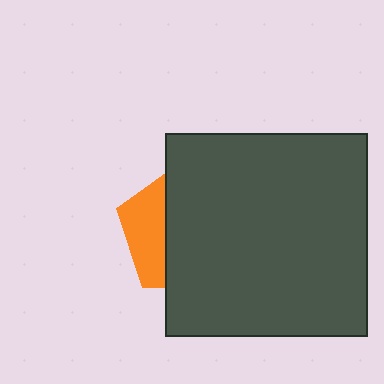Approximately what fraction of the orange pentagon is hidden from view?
Roughly 68% of the orange pentagon is hidden behind the dark gray square.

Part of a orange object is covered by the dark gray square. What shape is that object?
It is a pentagon.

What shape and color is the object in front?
The object in front is a dark gray square.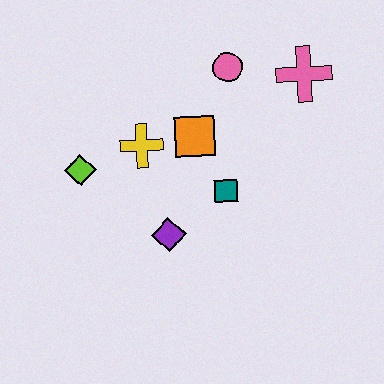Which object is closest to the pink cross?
The pink circle is closest to the pink cross.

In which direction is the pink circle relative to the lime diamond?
The pink circle is to the right of the lime diamond.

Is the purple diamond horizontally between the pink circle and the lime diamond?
Yes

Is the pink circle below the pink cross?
No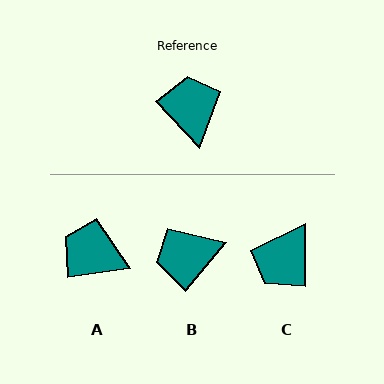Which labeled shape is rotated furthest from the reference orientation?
C, about 137 degrees away.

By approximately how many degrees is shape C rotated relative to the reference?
Approximately 137 degrees counter-clockwise.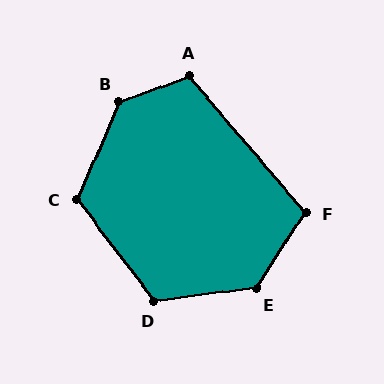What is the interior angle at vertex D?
Approximately 120 degrees (obtuse).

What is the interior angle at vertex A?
Approximately 111 degrees (obtuse).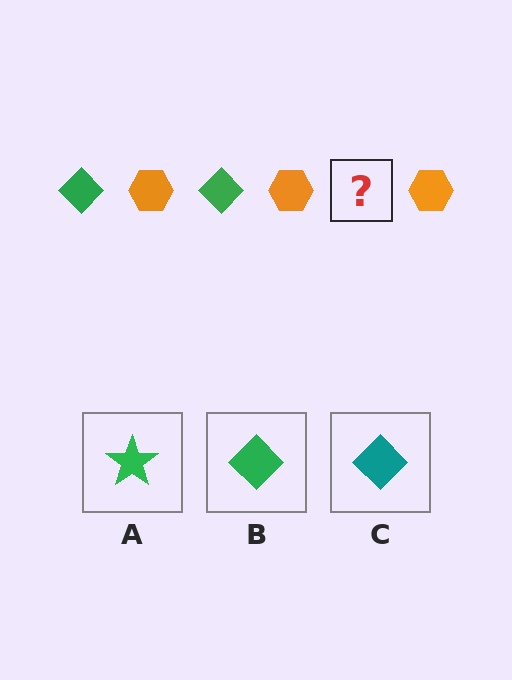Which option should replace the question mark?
Option B.